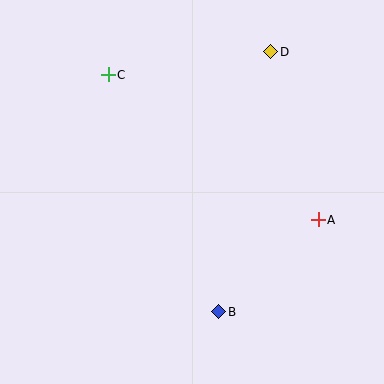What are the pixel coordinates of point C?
Point C is at (108, 75).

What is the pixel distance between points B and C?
The distance between B and C is 261 pixels.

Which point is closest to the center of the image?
Point B at (219, 312) is closest to the center.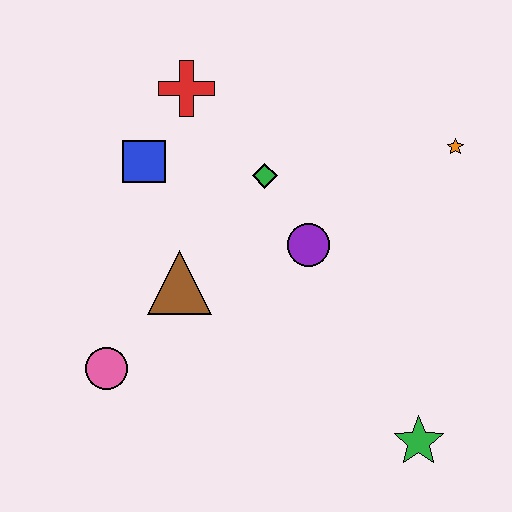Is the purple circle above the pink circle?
Yes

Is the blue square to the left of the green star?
Yes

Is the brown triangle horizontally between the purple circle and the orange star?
No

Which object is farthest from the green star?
The red cross is farthest from the green star.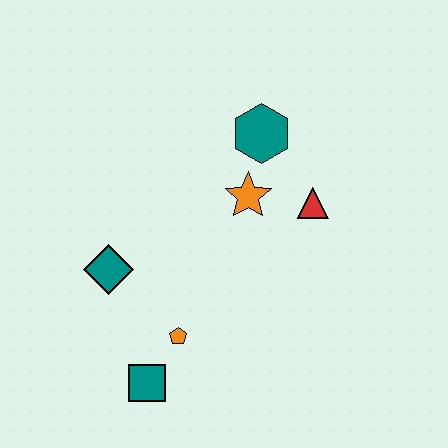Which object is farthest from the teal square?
The teal hexagon is farthest from the teal square.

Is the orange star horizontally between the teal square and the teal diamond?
No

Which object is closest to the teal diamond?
The orange pentagon is closest to the teal diamond.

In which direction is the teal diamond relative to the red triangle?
The teal diamond is to the left of the red triangle.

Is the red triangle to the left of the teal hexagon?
No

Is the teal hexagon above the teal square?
Yes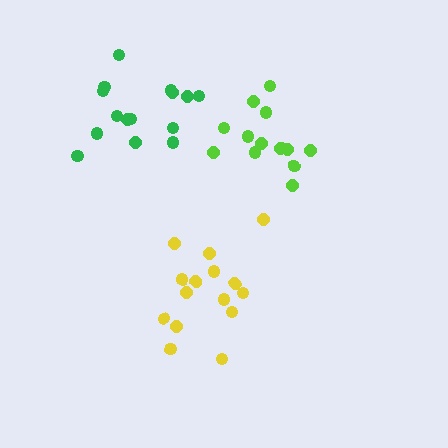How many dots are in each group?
Group 1: 15 dots, Group 2: 13 dots, Group 3: 15 dots (43 total).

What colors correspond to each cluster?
The clusters are colored: green, lime, yellow.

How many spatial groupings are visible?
There are 3 spatial groupings.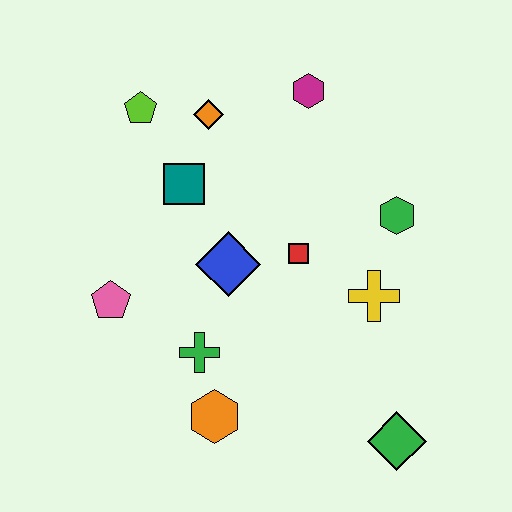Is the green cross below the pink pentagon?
Yes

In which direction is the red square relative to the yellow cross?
The red square is to the left of the yellow cross.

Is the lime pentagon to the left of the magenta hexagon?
Yes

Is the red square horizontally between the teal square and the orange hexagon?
No